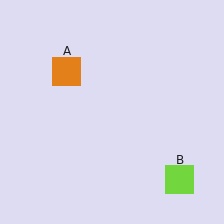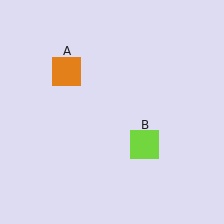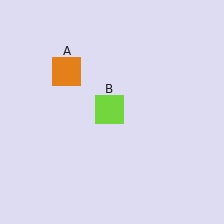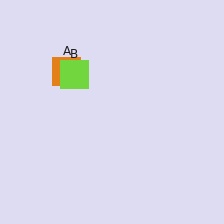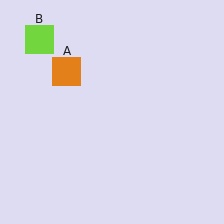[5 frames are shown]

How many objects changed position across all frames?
1 object changed position: lime square (object B).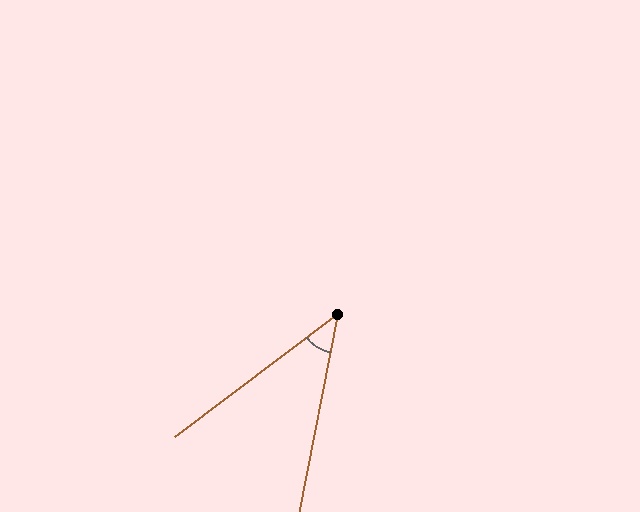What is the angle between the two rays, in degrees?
Approximately 42 degrees.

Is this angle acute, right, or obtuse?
It is acute.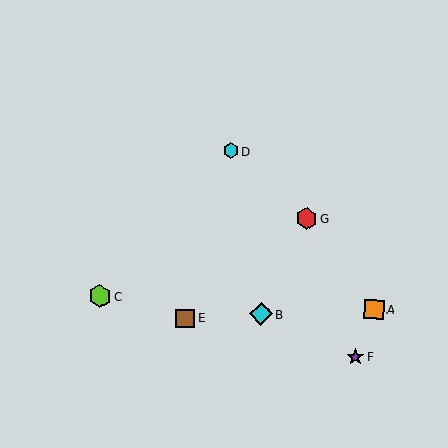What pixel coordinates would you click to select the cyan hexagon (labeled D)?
Click at (231, 151) to select the cyan hexagon D.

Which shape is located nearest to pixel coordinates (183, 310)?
The brown square (labeled E) at (186, 318) is nearest to that location.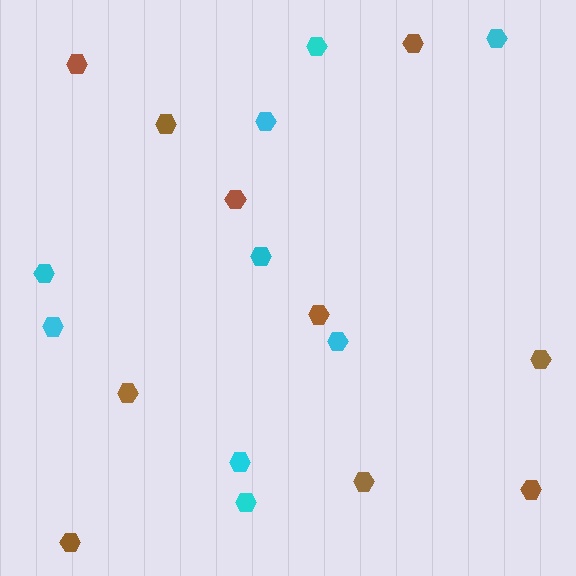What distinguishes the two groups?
There are 2 groups: one group of cyan hexagons (9) and one group of brown hexagons (10).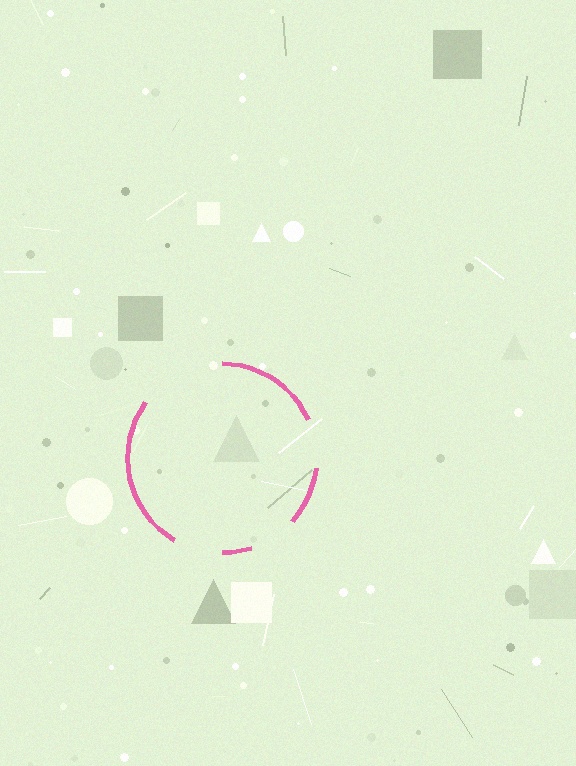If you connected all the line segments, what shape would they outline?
They would outline a circle.